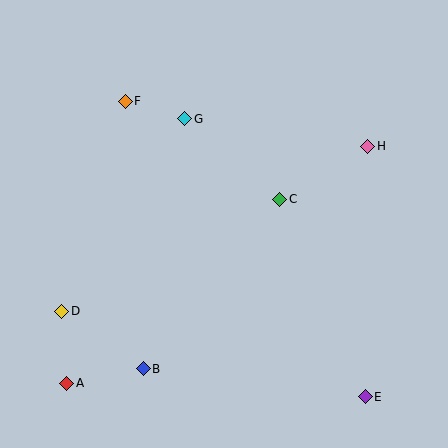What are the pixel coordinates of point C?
Point C is at (280, 199).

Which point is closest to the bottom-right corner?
Point E is closest to the bottom-right corner.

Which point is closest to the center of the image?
Point C at (280, 199) is closest to the center.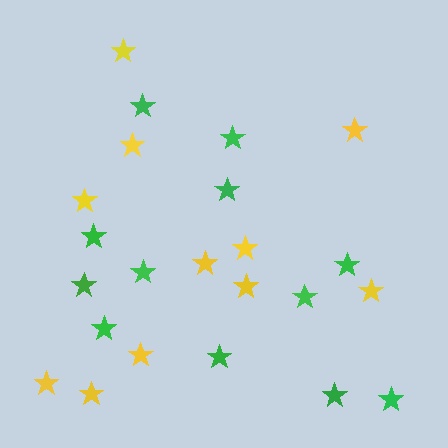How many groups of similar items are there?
There are 2 groups: one group of green stars (12) and one group of yellow stars (11).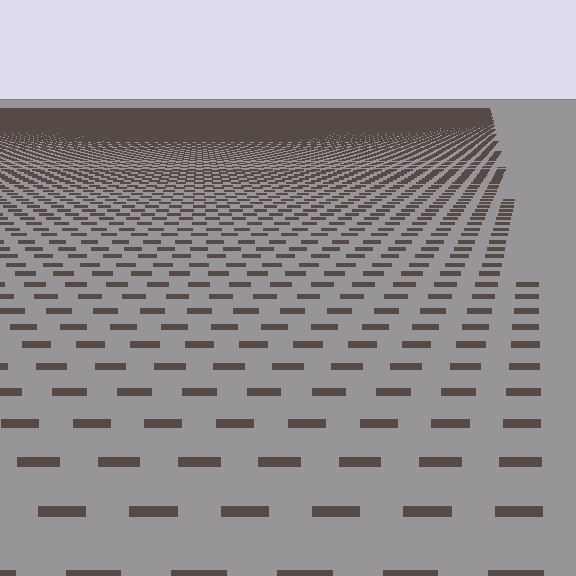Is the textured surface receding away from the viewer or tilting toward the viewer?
The surface is receding away from the viewer. Texture elements get smaller and denser toward the top.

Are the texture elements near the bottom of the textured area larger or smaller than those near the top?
Larger. Near the bottom, elements are closer to the viewer and appear at a bigger on-screen size.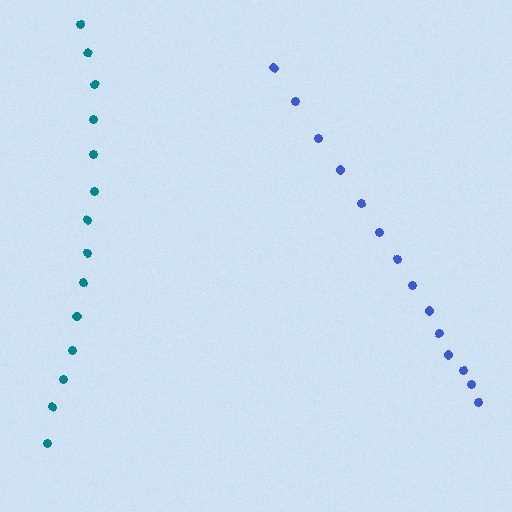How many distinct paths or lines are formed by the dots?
There are 2 distinct paths.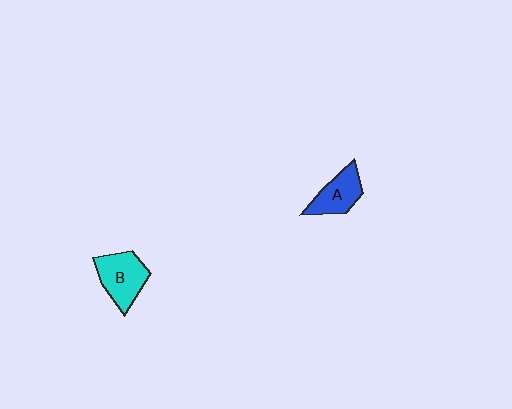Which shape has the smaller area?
Shape A (blue).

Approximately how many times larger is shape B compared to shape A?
Approximately 1.2 times.